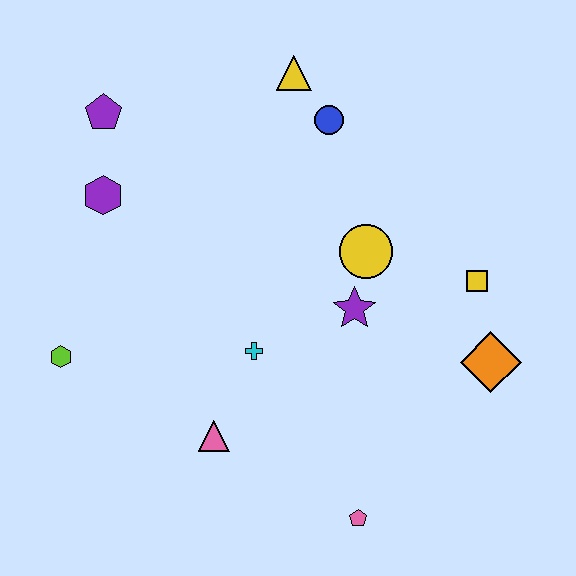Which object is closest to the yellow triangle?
The blue circle is closest to the yellow triangle.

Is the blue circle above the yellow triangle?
No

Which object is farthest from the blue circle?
The pink pentagon is farthest from the blue circle.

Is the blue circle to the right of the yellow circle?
No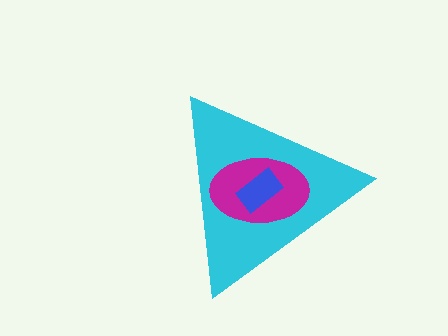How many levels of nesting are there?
3.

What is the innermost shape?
The blue rectangle.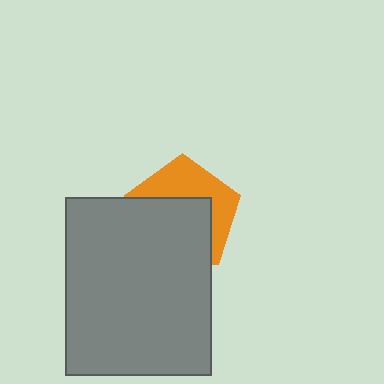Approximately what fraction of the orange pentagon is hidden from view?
Roughly 57% of the orange pentagon is hidden behind the gray rectangle.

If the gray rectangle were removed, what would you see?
You would see the complete orange pentagon.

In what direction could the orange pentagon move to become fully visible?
The orange pentagon could move up. That would shift it out from behind the gray rectangle entirely.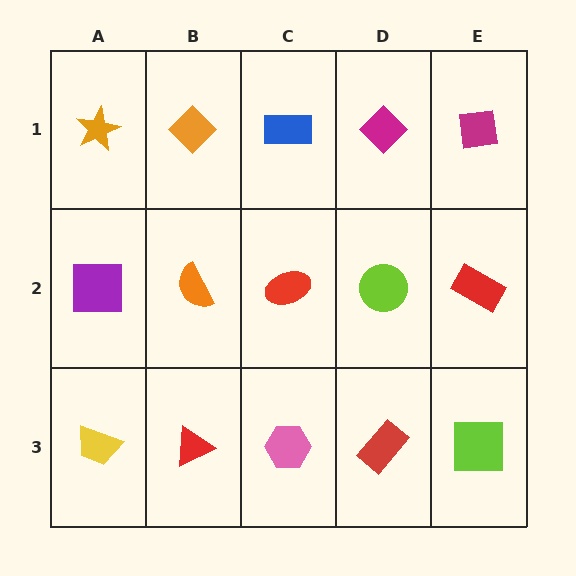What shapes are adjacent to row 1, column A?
A purple square (row 2, column A), an orange diamond (row 1, column B).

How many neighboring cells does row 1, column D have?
3.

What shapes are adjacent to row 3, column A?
A purple square (row 2, column A), a red triangle (row 3, column B).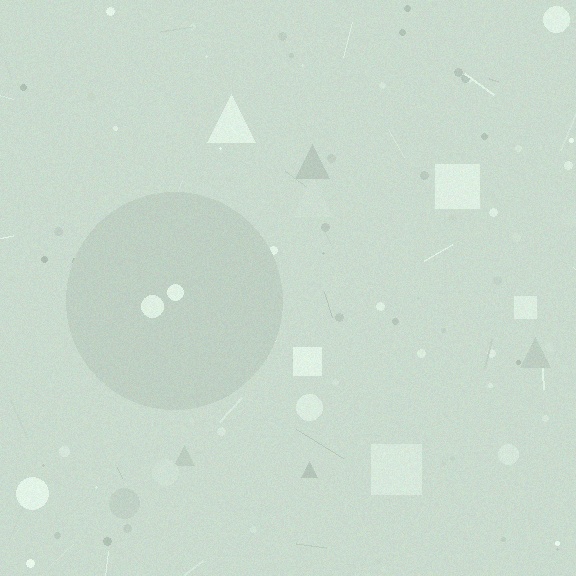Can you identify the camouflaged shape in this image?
The camouflaged shape is a circle.